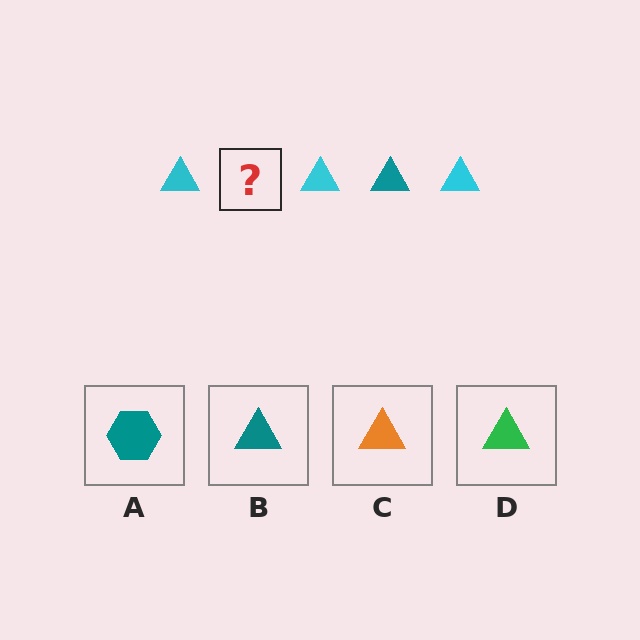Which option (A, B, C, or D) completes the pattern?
B.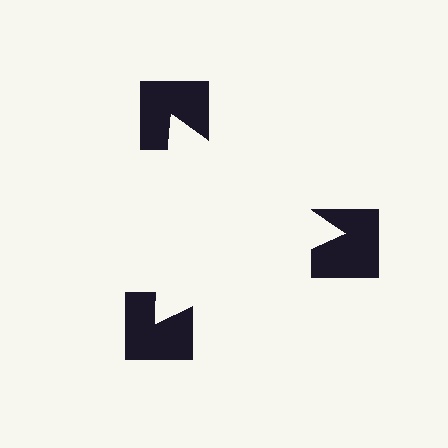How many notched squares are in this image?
There are 3 — one at each vertex of the illusory triangle.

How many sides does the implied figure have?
3 sides.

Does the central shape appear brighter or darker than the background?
It typically appears slightly brighter than the background, even though no actual brightness change is drawn.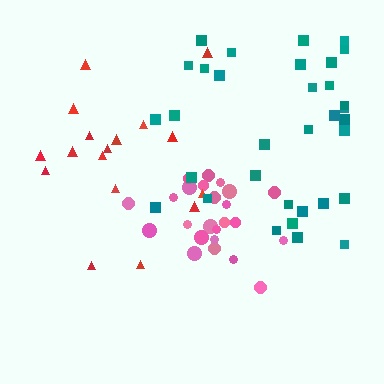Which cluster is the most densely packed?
Pink.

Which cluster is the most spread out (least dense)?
Red.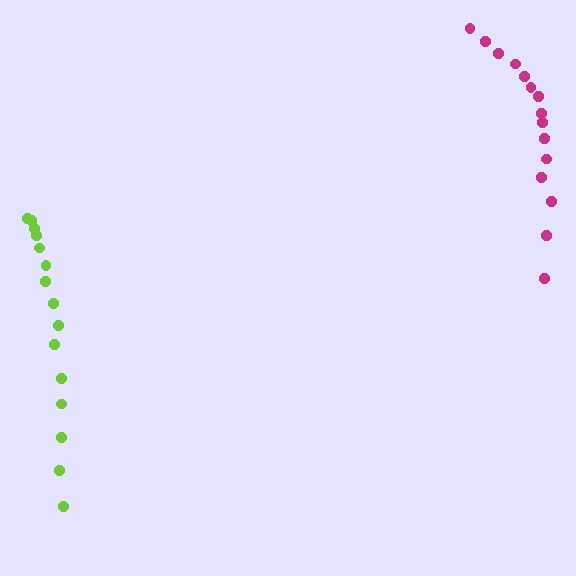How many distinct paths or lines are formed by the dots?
There are 2 distinct paths.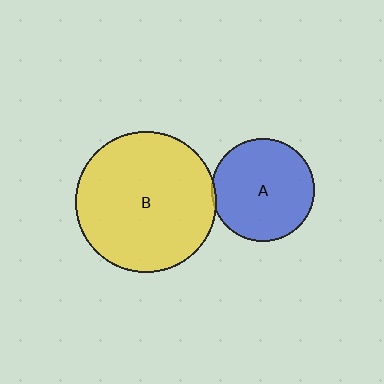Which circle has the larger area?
Circle B (yellow).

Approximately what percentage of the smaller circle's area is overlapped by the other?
Approximately 5%.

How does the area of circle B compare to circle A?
Approximately 1.9 times.